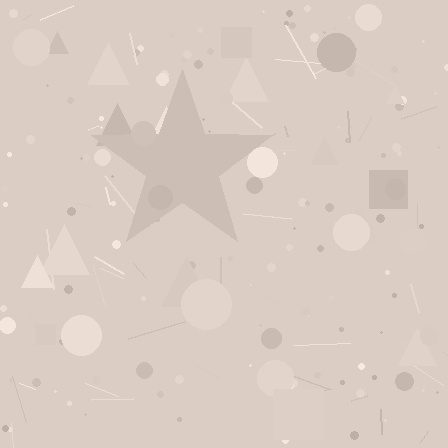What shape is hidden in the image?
A star is hidden in the image.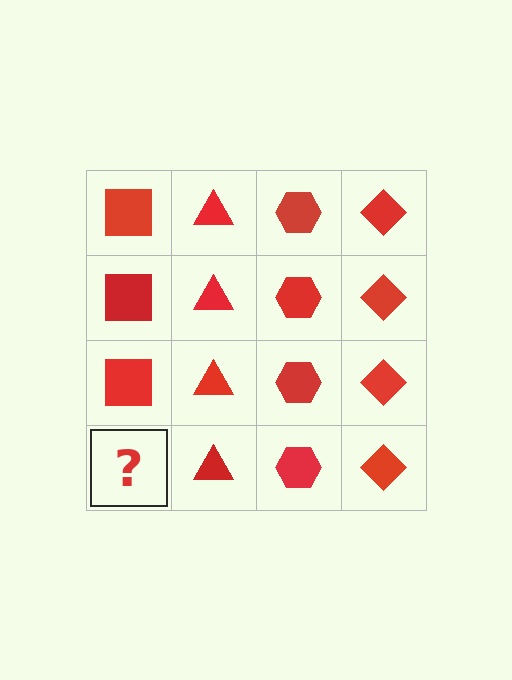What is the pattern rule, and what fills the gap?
The rule is that each column has a consistent shape. The gap should be filled with a red square.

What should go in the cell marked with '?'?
The missing cell should contain a red square.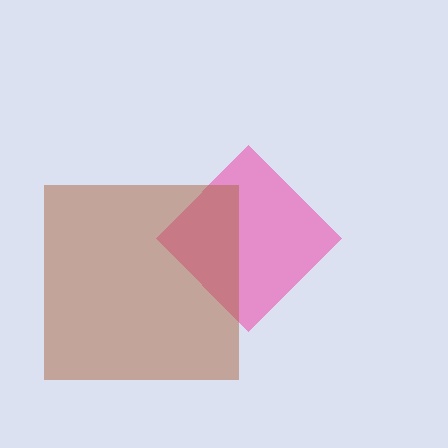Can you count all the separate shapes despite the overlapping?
Yes, there are 2 separate shapes.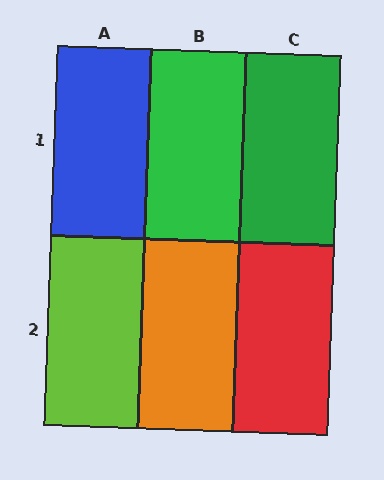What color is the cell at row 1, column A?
Blue.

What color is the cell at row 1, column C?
Green.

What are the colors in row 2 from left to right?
Lime, orange, red.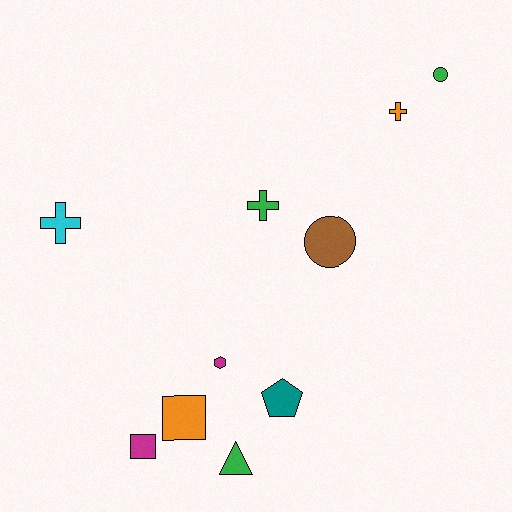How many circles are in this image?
There are 2 circles.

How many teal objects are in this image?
There is 1 teal object.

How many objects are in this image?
There are 10 objects.